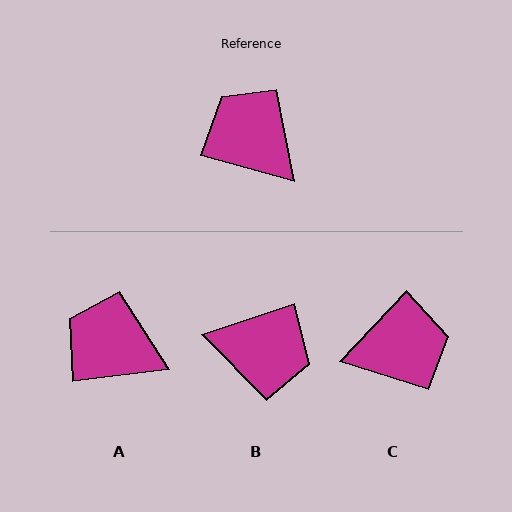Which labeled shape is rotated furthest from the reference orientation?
B, about 146 degrees away.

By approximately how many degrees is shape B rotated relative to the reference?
Approximately 146 degrees clockwise.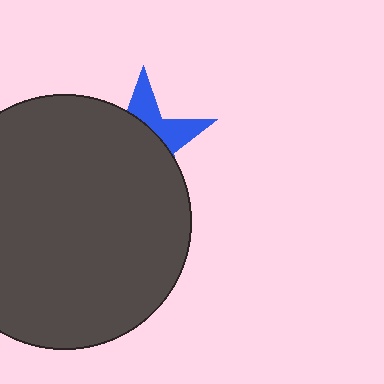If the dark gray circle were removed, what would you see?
You would see the complete blue star.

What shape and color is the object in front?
The object in front is a dark gray circle.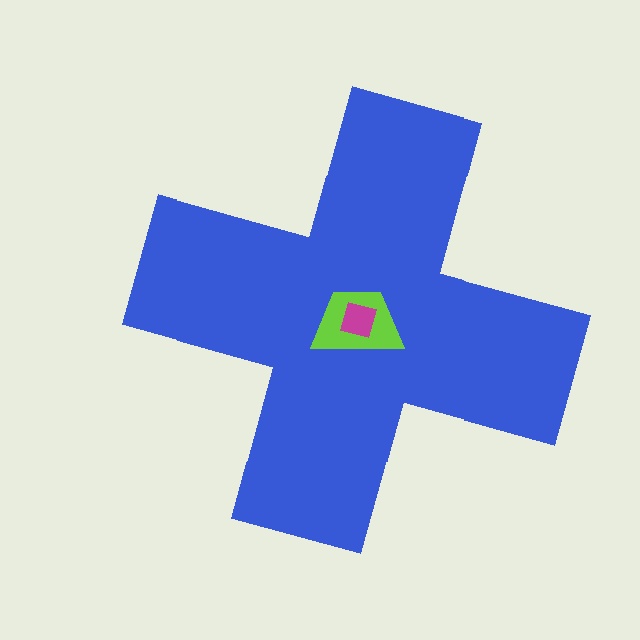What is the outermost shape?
The blue cross.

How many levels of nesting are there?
3.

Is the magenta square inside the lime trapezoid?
Yes.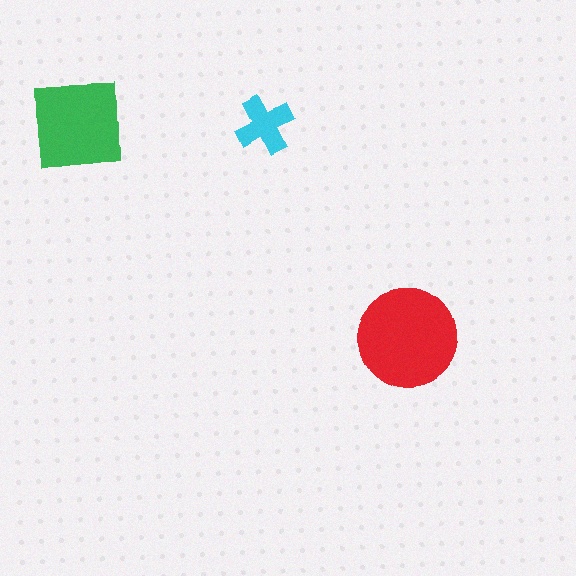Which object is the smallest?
The cyan cross.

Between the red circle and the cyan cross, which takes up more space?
The red circle.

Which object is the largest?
The red circle.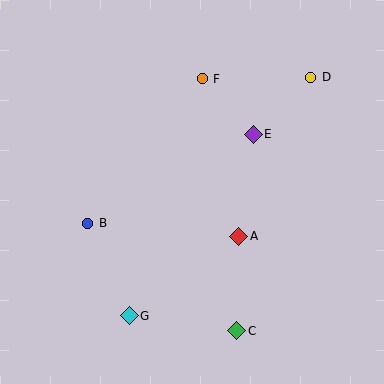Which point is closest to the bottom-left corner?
Point G is closest to the bottom-left corner.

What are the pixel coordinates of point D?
Point D is at (311, 77).